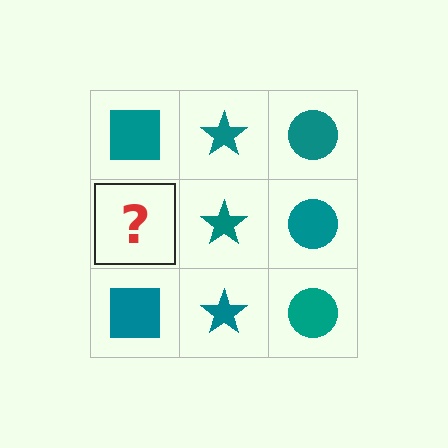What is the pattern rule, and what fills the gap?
The rule is that each column has a consistent shape. The gap should be filled with a teal square.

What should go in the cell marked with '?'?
The missing cell should contain a teal square.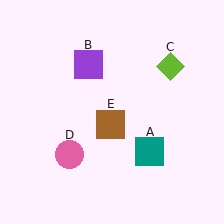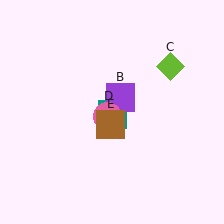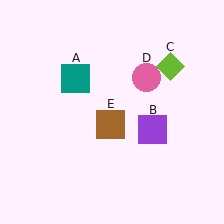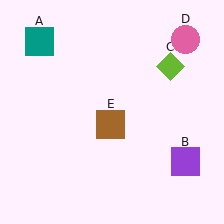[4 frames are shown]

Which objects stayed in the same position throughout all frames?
Lime diamond (object C) and brown square (object E) remained stationary.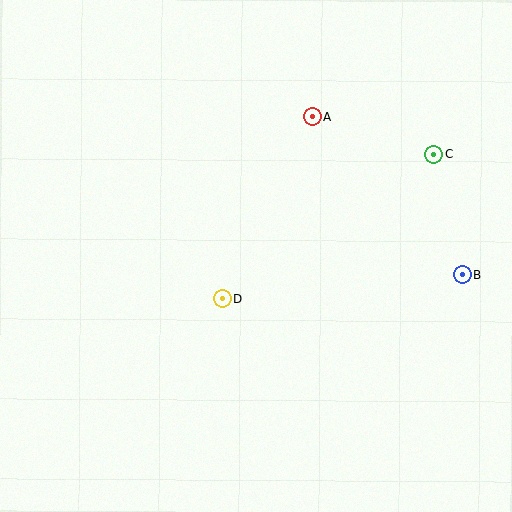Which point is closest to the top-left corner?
Point A is closest to the top-left corner.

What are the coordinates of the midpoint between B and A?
The midpoint between B and A is at (387, 196).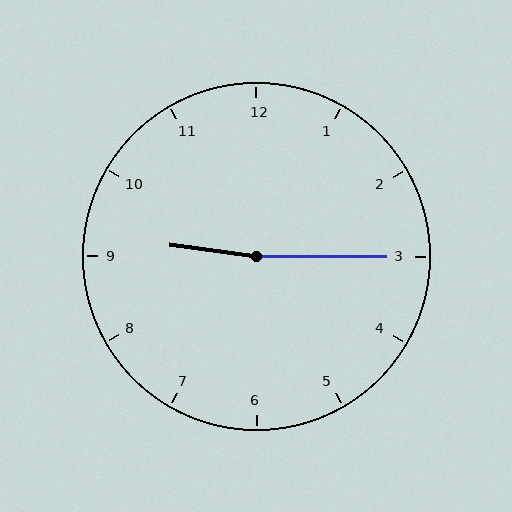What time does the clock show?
9:15.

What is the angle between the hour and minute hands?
Approximately 172 degrees.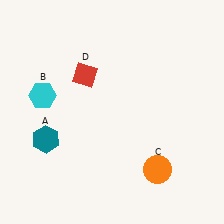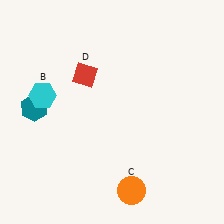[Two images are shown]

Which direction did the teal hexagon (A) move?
The teal hexagon (A) moved up.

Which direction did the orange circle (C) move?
The orange circle (C) moved left.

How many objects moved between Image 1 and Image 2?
2 objects moved between the two images.